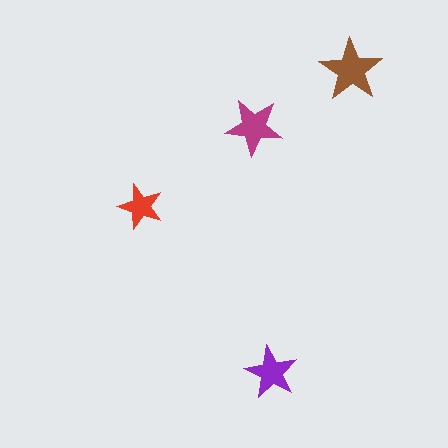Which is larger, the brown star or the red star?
The brown one.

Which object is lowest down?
The purple star is bottommost.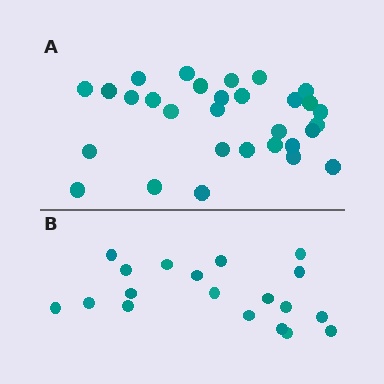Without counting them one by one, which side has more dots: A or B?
Region A (the top region) has more dots.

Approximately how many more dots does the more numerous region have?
Region A has roughly 12 or so more dots than region B.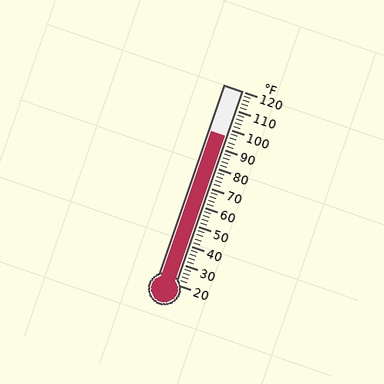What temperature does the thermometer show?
The thermometer shows approximately 96°F.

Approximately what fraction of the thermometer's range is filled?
The thermometer is filled to approximately 75% of its range.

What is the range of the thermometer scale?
The thermometer scale ranges from 20°F to 120°F.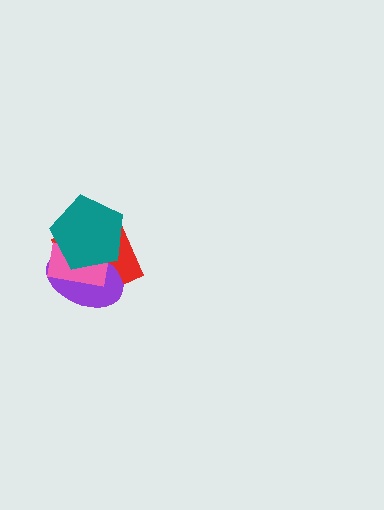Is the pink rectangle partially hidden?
Yes, it is partially covered by another shape.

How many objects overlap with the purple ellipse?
3 objects overlap with the purple ellipse.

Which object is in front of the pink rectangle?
The teal pentagon is in front of the pink rectangle.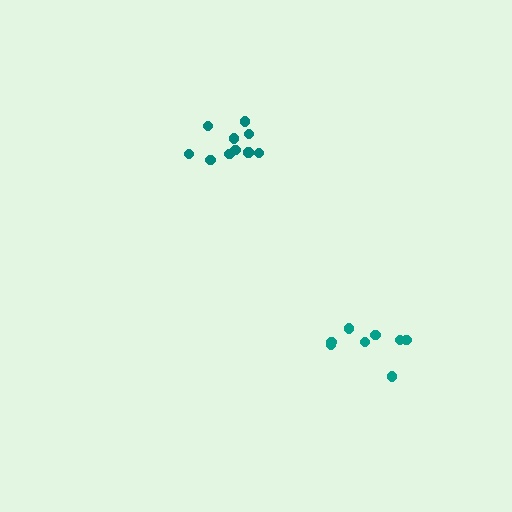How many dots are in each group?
Group 1: 10 dots, Group 2: 8 dots (18 total).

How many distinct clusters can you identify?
There are 2 distinct clusters.